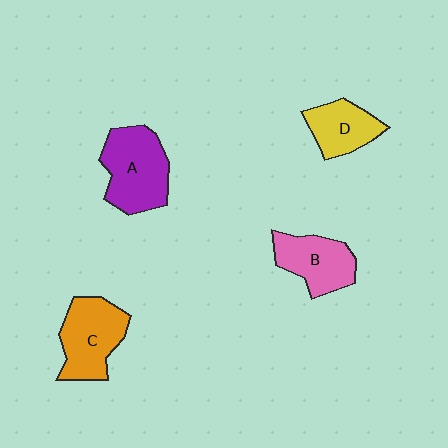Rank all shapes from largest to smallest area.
From largest to smallest: A (purple), C (orange), B (pink), D (yellow).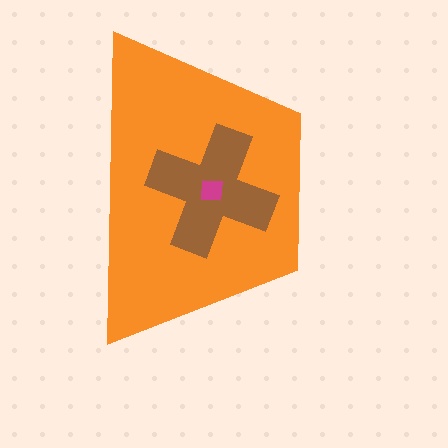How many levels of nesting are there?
3.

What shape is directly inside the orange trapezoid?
The brown cross.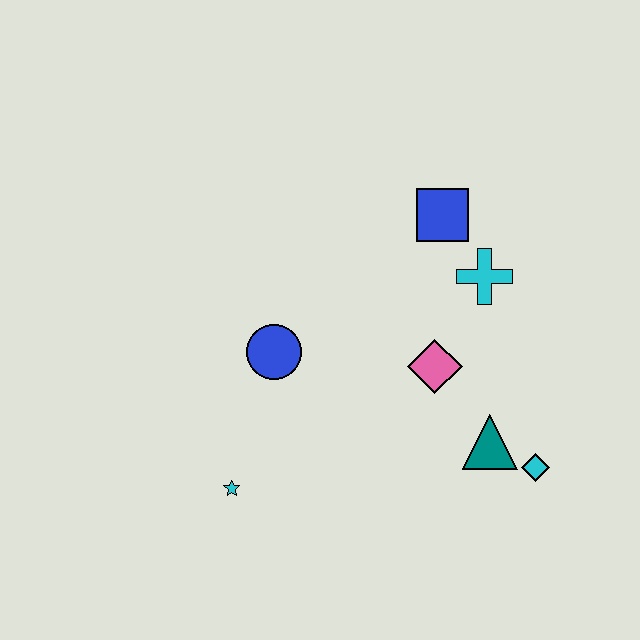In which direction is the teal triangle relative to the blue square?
The teal triangle is below the blue square.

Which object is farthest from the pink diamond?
The cyan star is farthest from the pink diamond.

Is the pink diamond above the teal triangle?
Yes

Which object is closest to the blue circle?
The cyan star is closest to the blue circle.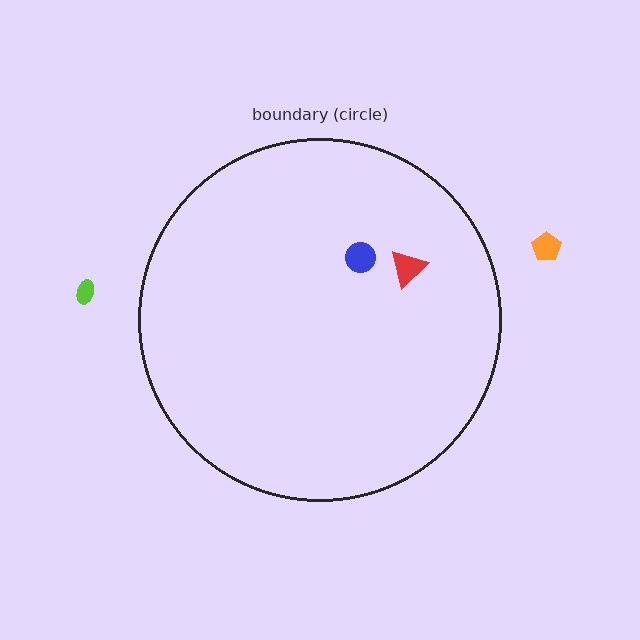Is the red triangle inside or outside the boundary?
Inside.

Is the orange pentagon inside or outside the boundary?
Outside.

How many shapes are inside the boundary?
2 inside, 2 outside.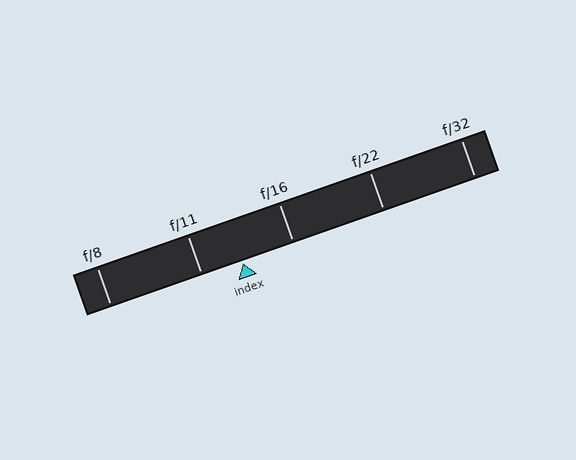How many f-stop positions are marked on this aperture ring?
There are 5 f-stop positions marked.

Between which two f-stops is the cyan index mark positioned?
The index mark is between f/11 and f/16.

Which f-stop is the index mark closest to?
The index mark is closest to f/11.